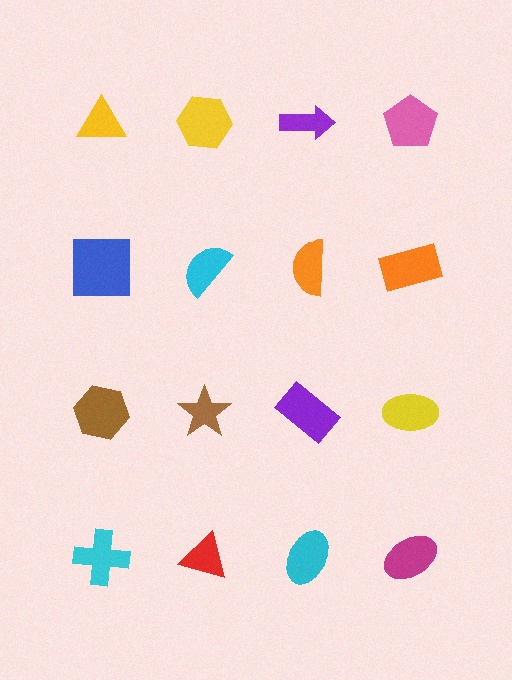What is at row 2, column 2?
A cyan semicircle.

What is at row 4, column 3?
A cyan ellipse.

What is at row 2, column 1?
A blue square.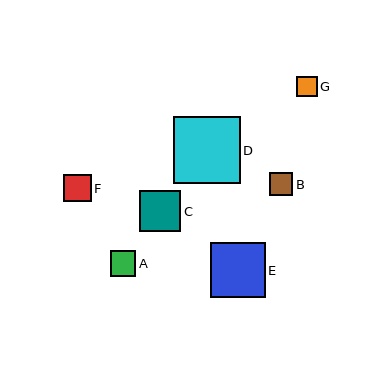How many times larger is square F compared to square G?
Square F is approximately 1.3 times the size of square G.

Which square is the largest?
Square D is the largest with a size of approximately 67 pixels.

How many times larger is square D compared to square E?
Square D is approximately 1.2 times the size of square E.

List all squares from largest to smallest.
From largest to smallest: D, E, C, F, A, B, G.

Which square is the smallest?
Square G is the smallest with a size of approximately 21 pixels.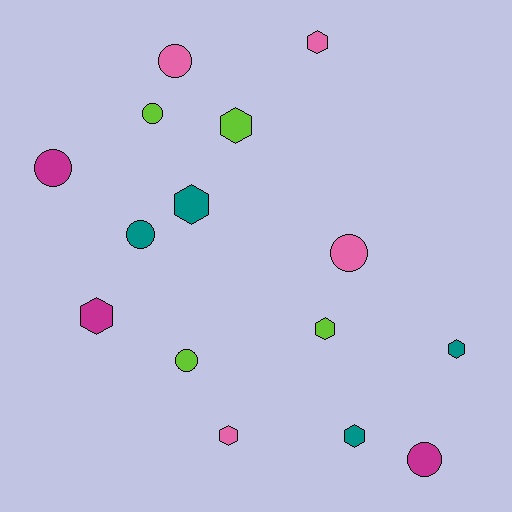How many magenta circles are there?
There are 2 magenta circles.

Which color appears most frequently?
Pink, with 4 objects.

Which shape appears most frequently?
Hexagon, with 8 objects.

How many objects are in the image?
There are 15 objects.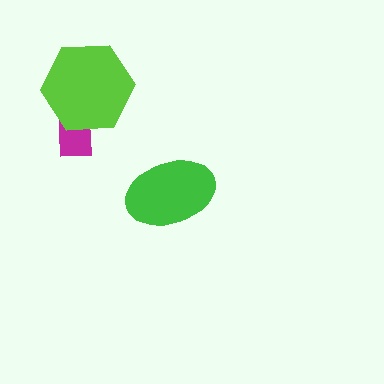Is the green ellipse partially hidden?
No, no other shape covers it.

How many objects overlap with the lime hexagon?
1 object overlaps with the lime hexagon.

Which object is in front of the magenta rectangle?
The lime hexagon is in front of the magenta rectangle.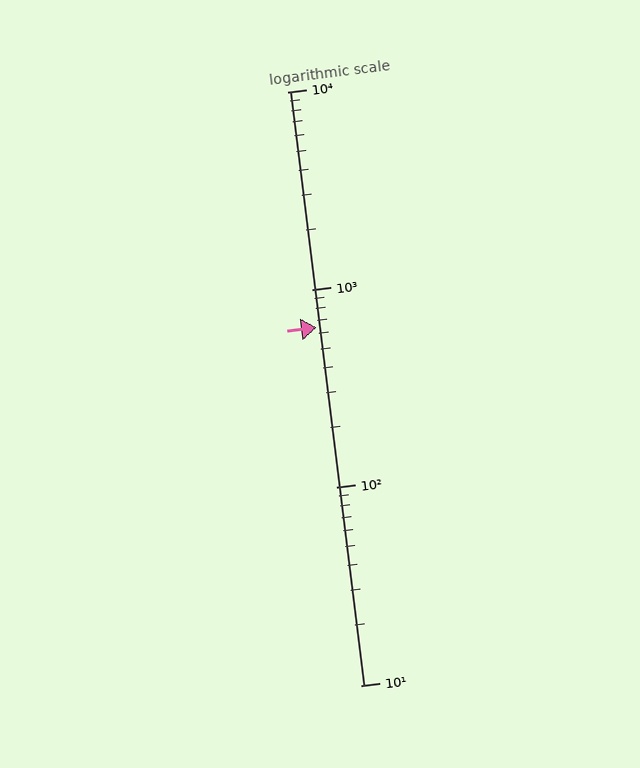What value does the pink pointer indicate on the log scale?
The pointer indicates approximately 640.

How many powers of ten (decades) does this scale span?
The scale spans 3 decades, from 10 to 10000.